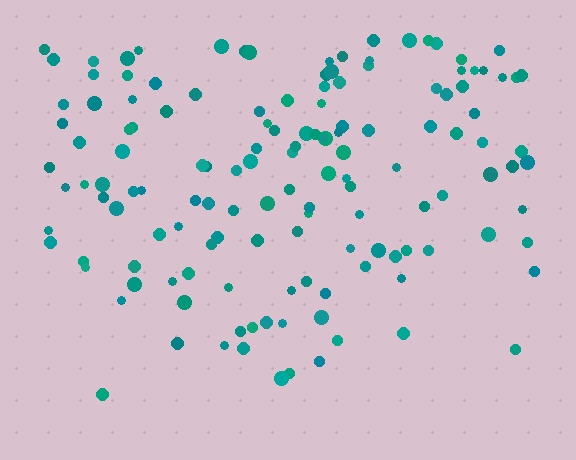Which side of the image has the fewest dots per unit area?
The bottom.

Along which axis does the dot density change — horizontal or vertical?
Vertical.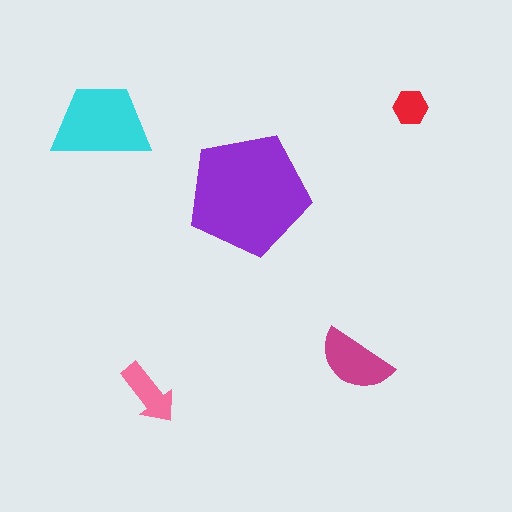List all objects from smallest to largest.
The red hexagon, the pink arrow, the magenta semicircle, the cyan trapezoid, the purple pentagon.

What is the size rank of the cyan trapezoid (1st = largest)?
2nd.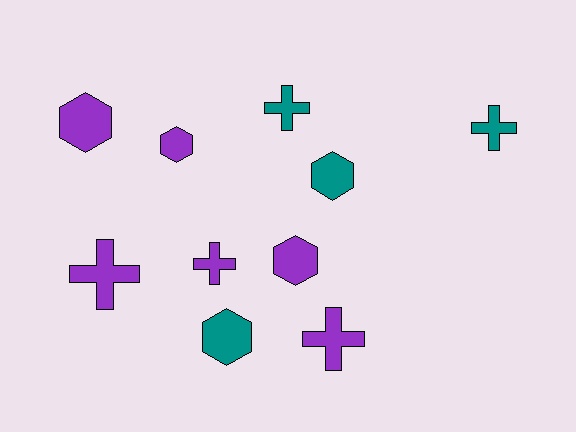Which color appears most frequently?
Purple, with 6 objects.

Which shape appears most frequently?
Cross, with 5 objects.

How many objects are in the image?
There are 10 objects.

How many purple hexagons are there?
There are 3 purple hexagons.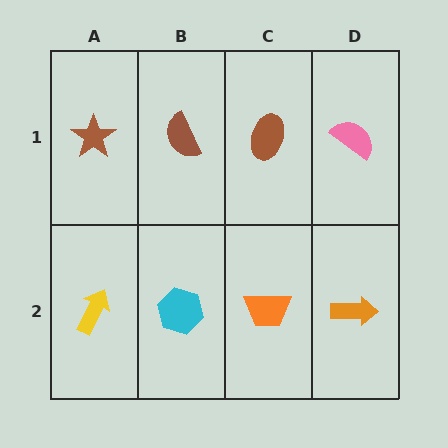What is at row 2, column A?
A yellow arrow.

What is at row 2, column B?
A cyan hexagon.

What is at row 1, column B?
A brown semicircle.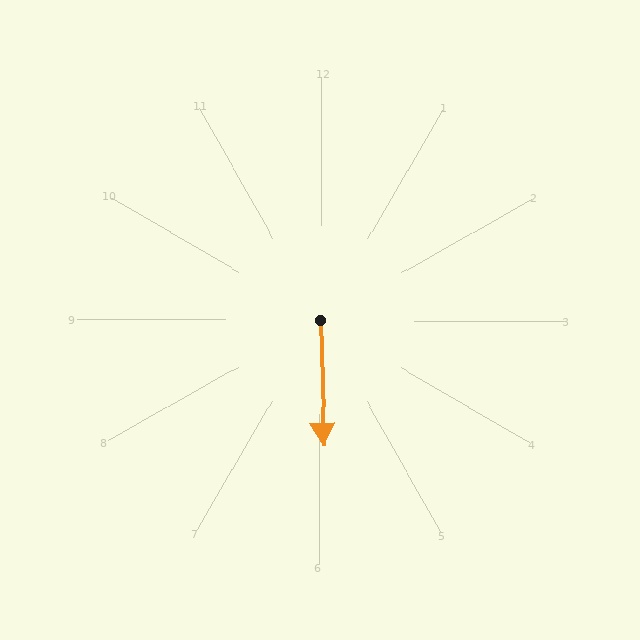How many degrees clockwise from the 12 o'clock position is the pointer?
Approximately 178 degrees.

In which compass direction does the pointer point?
South.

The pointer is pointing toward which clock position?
Roughly 6 o'clock.